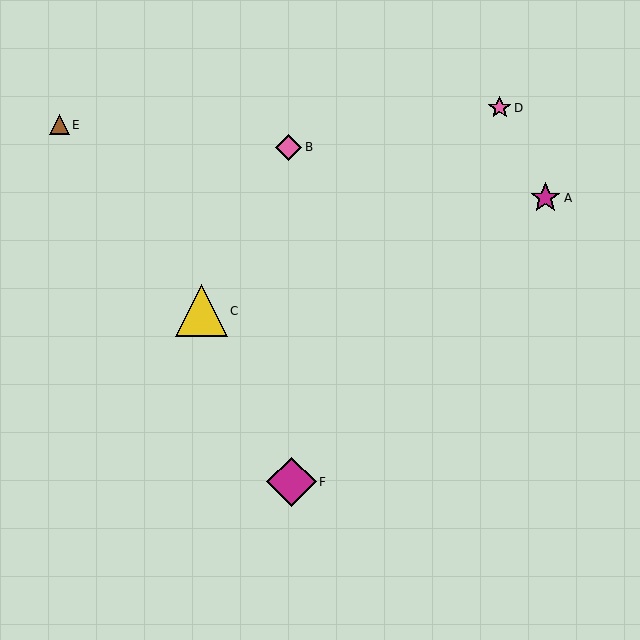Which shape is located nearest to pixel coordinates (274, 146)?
The pink diamond (labeled B) at (289, 147) is nearest to that location.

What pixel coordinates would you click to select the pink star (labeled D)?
Click at (500, 108) to select the pink star D.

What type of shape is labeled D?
Shape D is a pink star.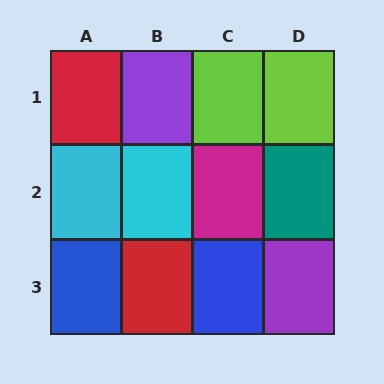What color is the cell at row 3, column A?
Blue.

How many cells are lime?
2 cells are lime.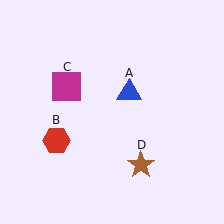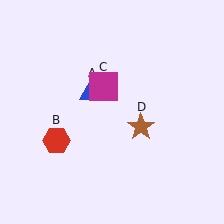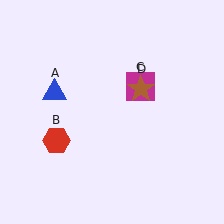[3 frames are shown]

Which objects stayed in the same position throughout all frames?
Red hexagon (object B) remained stationary.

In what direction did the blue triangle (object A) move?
The blue triangle (object A) moved left.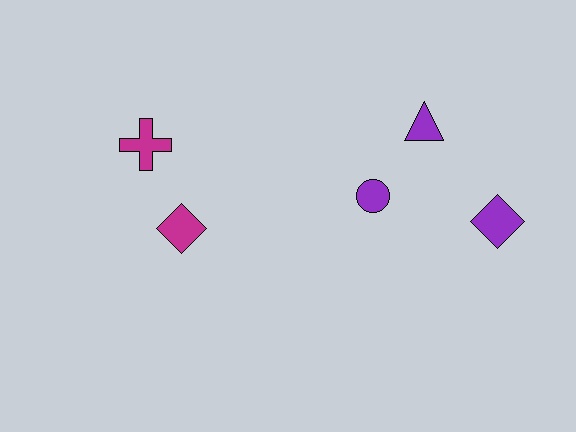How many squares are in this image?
There are no squares.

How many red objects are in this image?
There are no red objects.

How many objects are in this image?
There are 5 objects.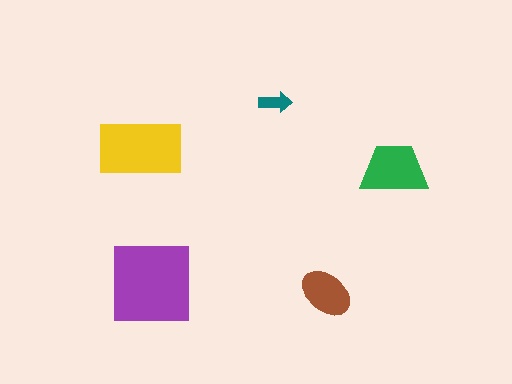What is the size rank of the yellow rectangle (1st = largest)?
2nd.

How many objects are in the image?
There are 5 objects in the image.